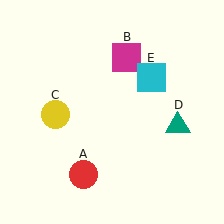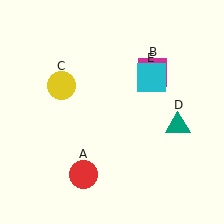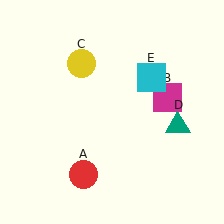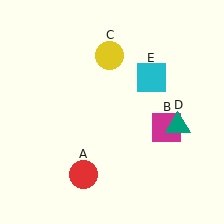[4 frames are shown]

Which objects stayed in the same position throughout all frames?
Red circle (object A) and teal triangle (object D) and cyan square (object E) remained stationary.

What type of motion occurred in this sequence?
The magenta square (object B), yellow circle (object C) rotated clockwise around the center of the scene.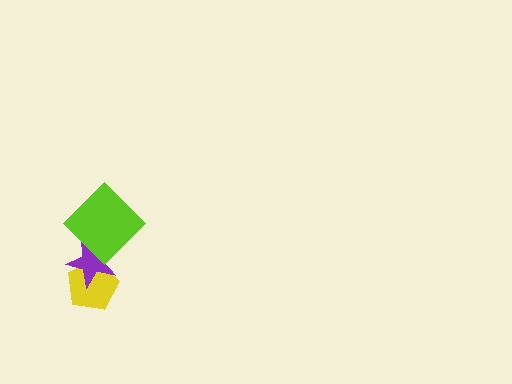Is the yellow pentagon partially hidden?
Yes, it is partially covered by another shape.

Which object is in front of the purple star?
The lime diamond is in front of the purple star.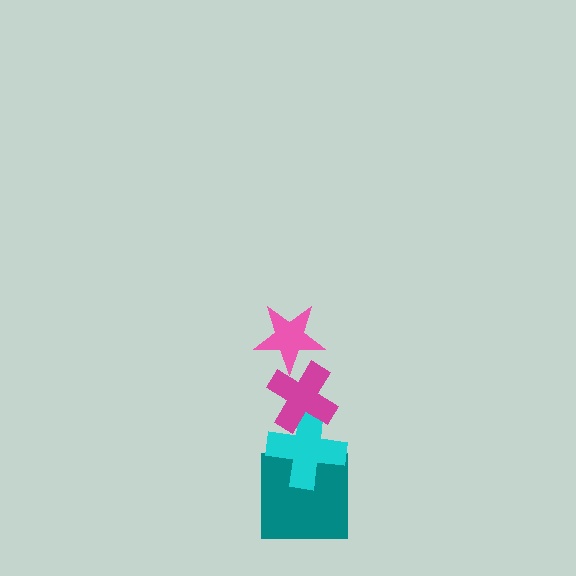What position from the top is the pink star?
The pink star is 1st from the top.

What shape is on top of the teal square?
The cyan cross is on top of the teal square.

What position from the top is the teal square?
The teal square is 4th from the top.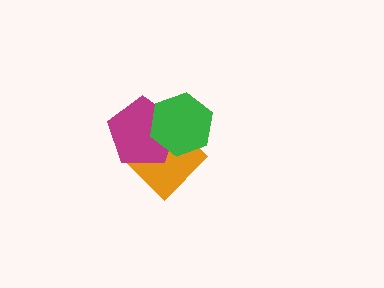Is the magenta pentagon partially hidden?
Yes, it is partially covered by another shape.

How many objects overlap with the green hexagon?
2 objects overlap with the green hexagon.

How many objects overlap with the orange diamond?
2 objects overlap with the orange diamond.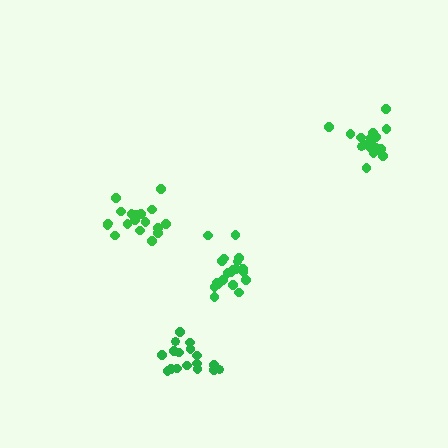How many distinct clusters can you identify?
There are 4 distinct clusters.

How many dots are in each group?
Group 1: 20 dots, Group 2: 17 dots, Group 3: 18 dots, Group 4: 19 dots (74 total).